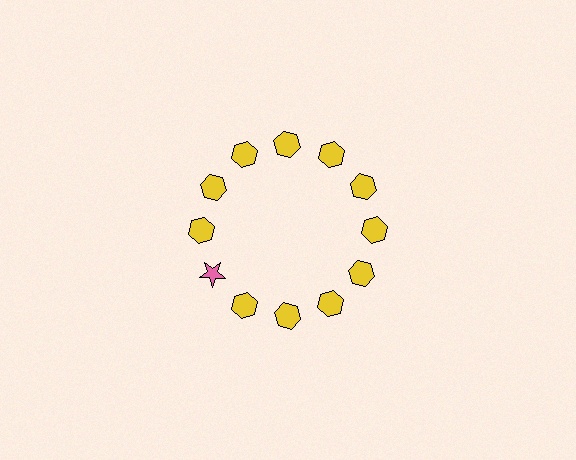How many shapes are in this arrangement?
There are 12 shapes arranged in a ring pattern.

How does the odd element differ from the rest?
It differs in both color (pink instead of yellow) and shape (star instead of hexagon).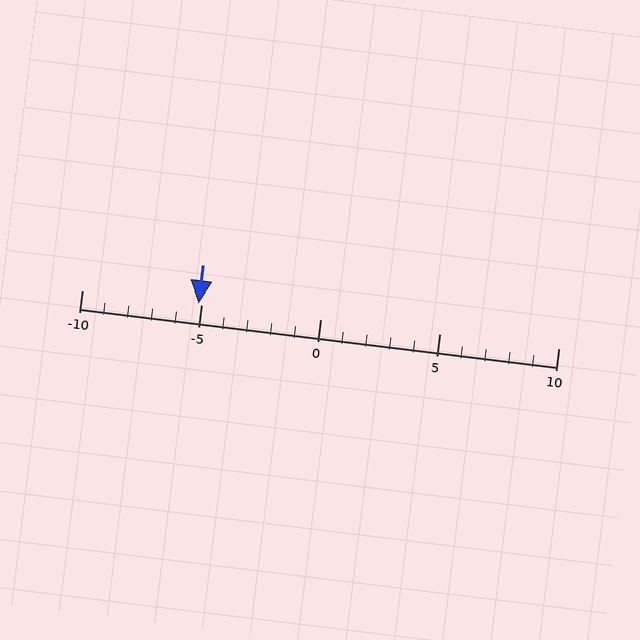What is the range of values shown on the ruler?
The ruler shows values from -10 to 10.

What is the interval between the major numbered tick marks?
The major tick marks are spaced 5 units apart.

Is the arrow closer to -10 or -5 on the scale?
The arrow is closer to -5.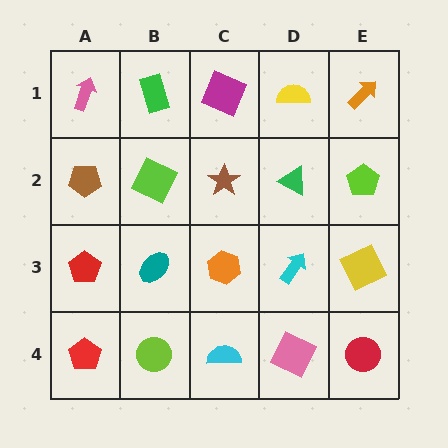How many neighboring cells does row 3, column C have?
4.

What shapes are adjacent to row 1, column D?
A green triangle (row 2, column D), a magenta square (row 1, column C), an orange arrow (row 1, column E).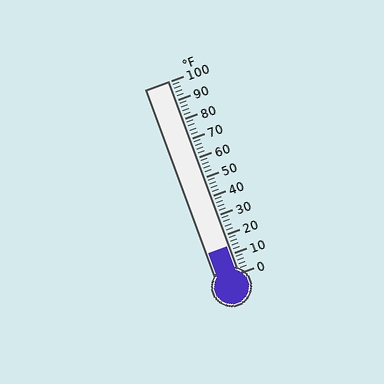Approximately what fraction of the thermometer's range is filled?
The thermometer is filled to approximately 15% of its range.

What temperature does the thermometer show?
The thermometer shows approximately 14°F.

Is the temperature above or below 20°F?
The temperature is below 20°F.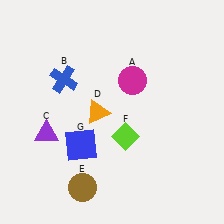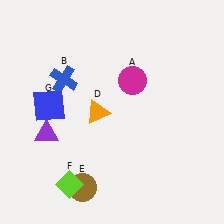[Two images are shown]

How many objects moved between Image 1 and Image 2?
2 objects moved between the two images.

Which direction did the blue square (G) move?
The blue square (G) moved up.